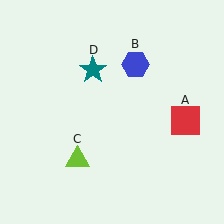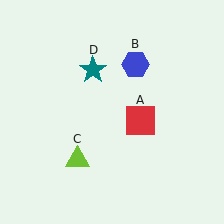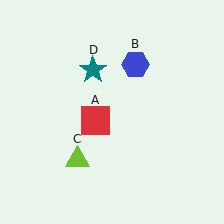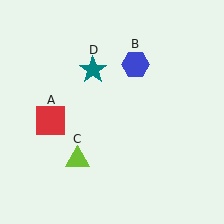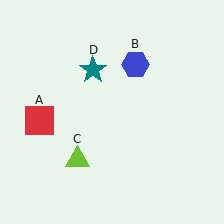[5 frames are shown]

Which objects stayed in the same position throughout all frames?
Blue hexagon (object B) and lime triangle (object C) and teal star (object D) remained stationary.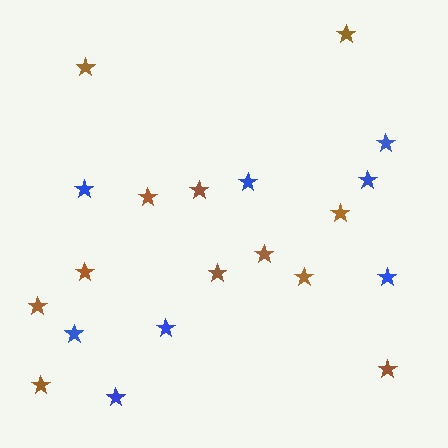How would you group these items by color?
There are 2 groups: one group of brown stars (12) and one group of blue stars (8).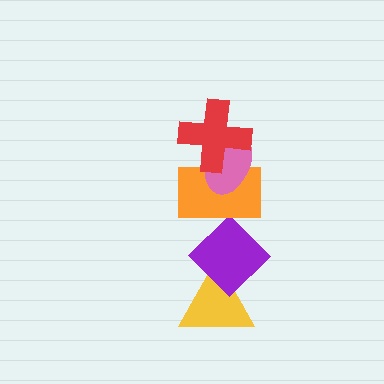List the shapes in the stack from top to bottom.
From top to bottom: the red cross, the pink ellipse, the orange rectangle, the purple diamond, the yellow triangle.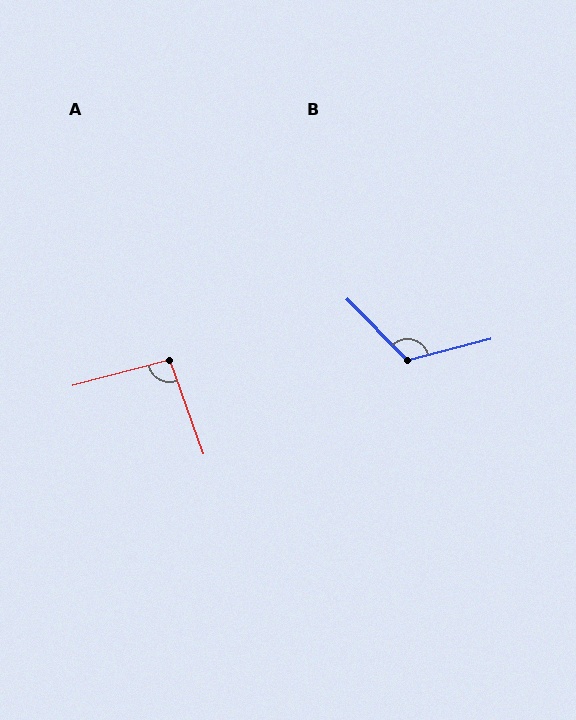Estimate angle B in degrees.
Approximately 121 degrees.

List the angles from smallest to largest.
A (95°), B (121°).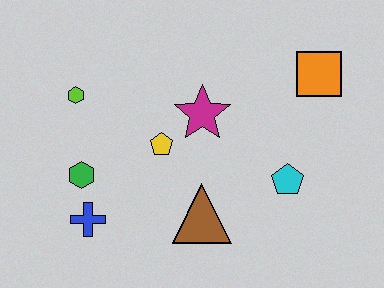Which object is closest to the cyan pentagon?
The brown triangle is closest to the cyan pentagon.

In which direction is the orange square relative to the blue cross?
The orange square is to the right of the blue cross.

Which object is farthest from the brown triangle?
The orange square is farthest from the brown triangle.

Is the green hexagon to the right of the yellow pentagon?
No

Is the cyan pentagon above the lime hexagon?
No